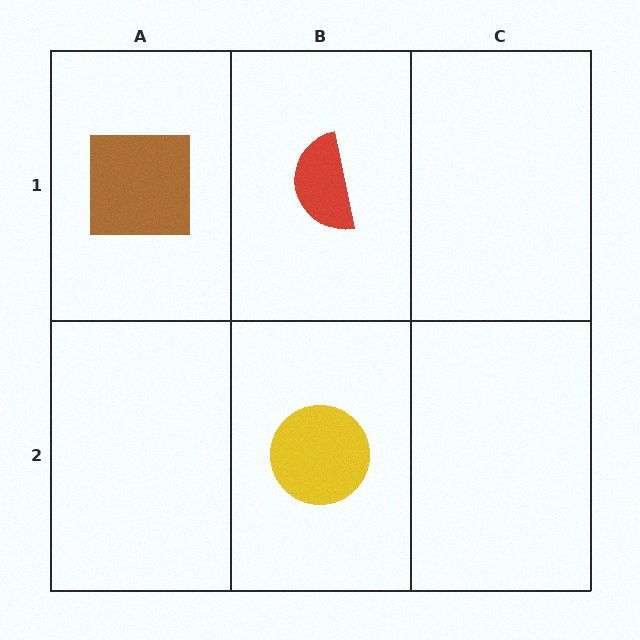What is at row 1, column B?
A red semicircle.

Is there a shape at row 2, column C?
No, that cell is empty.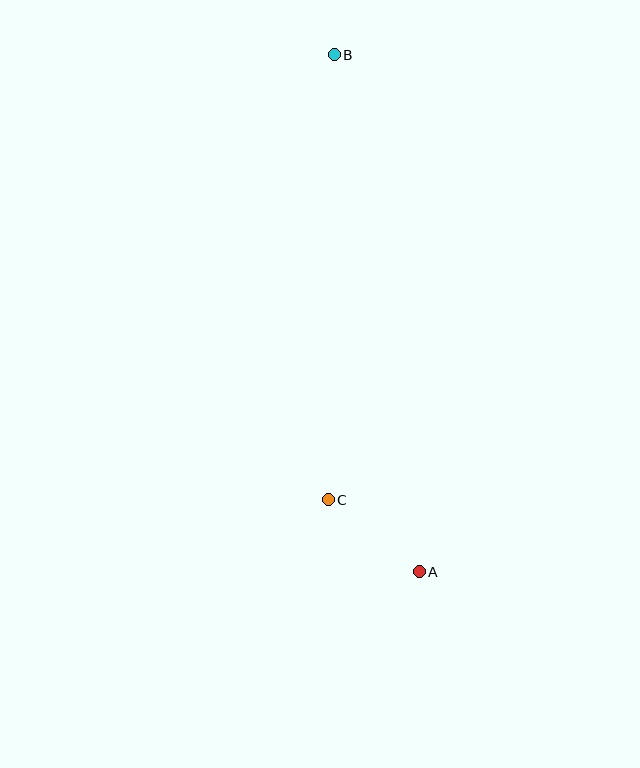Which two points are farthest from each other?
Points A and B are farthest from each other.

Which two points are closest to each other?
Points A and C are closest to each other.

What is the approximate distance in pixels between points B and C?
The distance between B and C is approximately 445 pixels.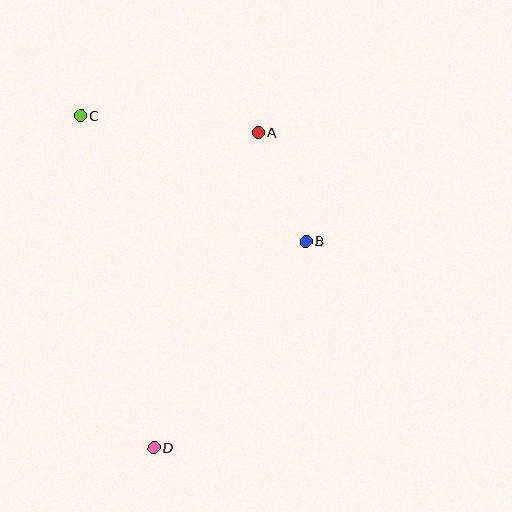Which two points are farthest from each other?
Points C and D are farthest from each other.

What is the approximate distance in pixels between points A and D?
The distance between A and D is approximately 332 pixels.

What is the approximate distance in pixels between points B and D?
The distance between B and D is approximately 256 pixels.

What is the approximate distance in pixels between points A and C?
The distance between A and C is approximately 179 pixels.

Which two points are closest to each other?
Points A and B are closest to each other.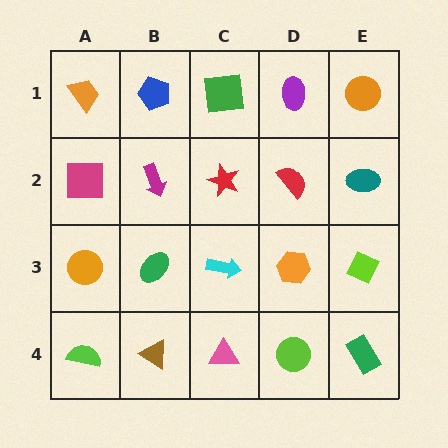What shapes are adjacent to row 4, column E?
A lime diamond (row 3, column E), a lime circle (row 4, column D).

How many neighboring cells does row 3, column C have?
4.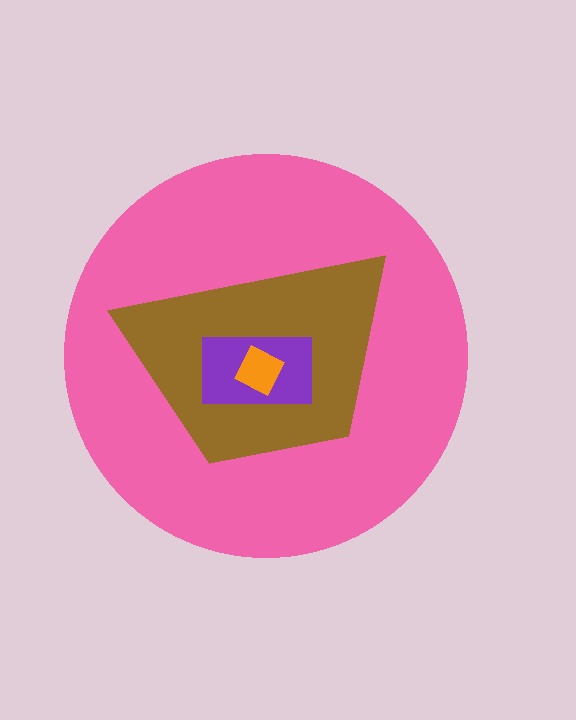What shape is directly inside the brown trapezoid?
The purple rectangle.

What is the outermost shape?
The pink circle.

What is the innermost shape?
The orange square.